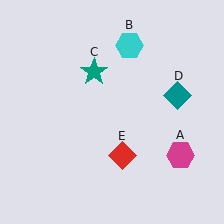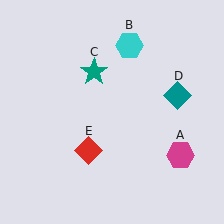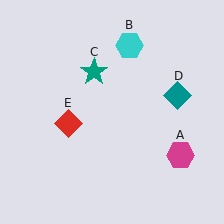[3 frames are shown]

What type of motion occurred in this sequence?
The red diamond (object E) rotated clockwise around the center of the scene.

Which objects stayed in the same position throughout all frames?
Magenta hexagon (object A) and cyan hexagon (object B) and teal star (object C) and teal diamond (object D) remained stationary.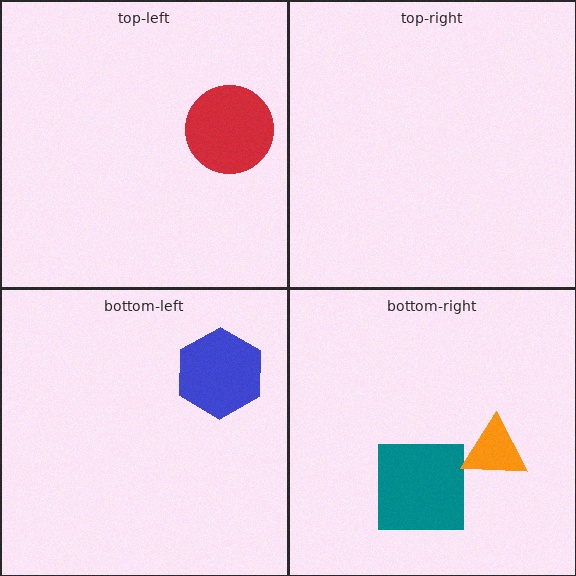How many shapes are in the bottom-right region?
2.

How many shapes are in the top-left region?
1.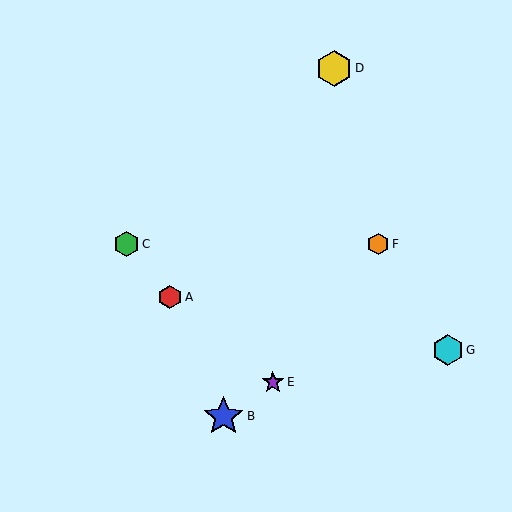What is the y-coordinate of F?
Object F is at y≈244.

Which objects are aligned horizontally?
Objects C, F are aligned horizontally.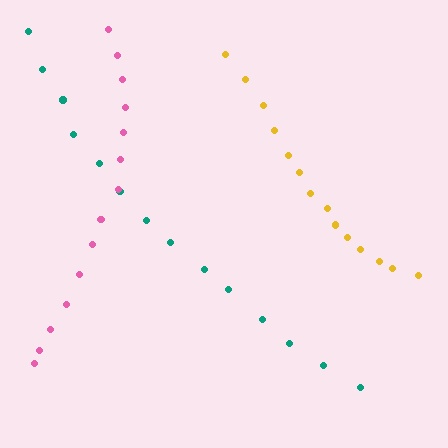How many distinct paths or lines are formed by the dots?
There are 3 distinct paths.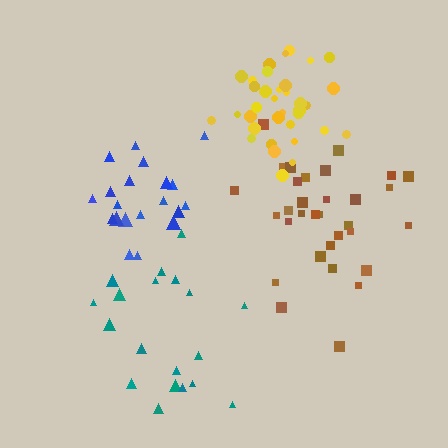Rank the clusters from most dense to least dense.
yellow, blue, brown, teal.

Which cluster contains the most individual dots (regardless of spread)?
Yellow (35).